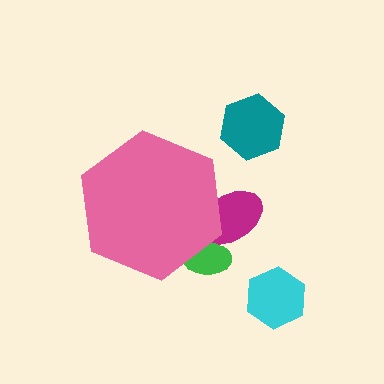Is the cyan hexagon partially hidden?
No, the cyan hexagon is fully visible.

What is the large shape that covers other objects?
A pink hexagon.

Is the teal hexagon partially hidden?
No, the teal hexagon is fully visible.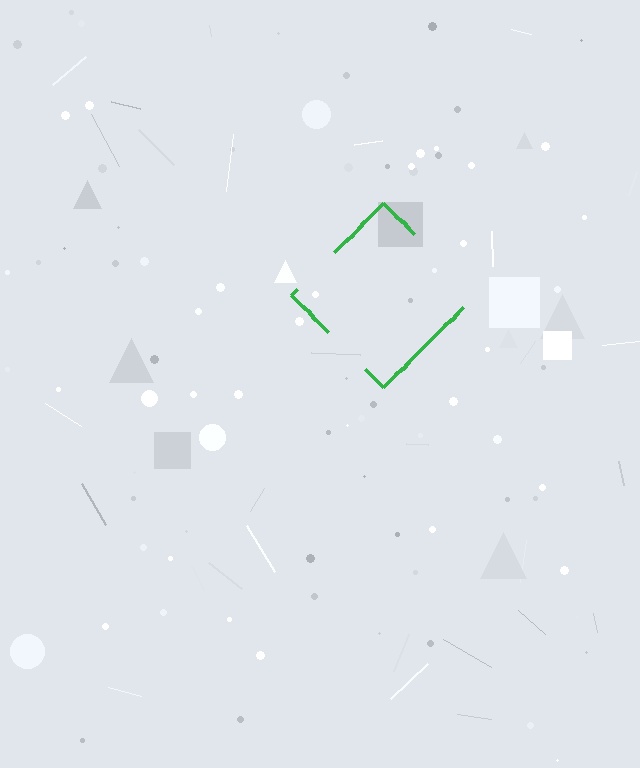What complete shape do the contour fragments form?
The contour fragments form a diamond.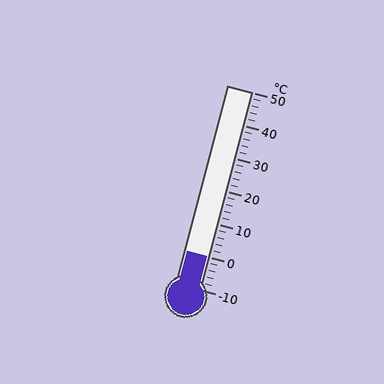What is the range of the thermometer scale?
The thermometer scale ranges from -10°C to 50°C.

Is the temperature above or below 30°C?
The temperature is below 30°C.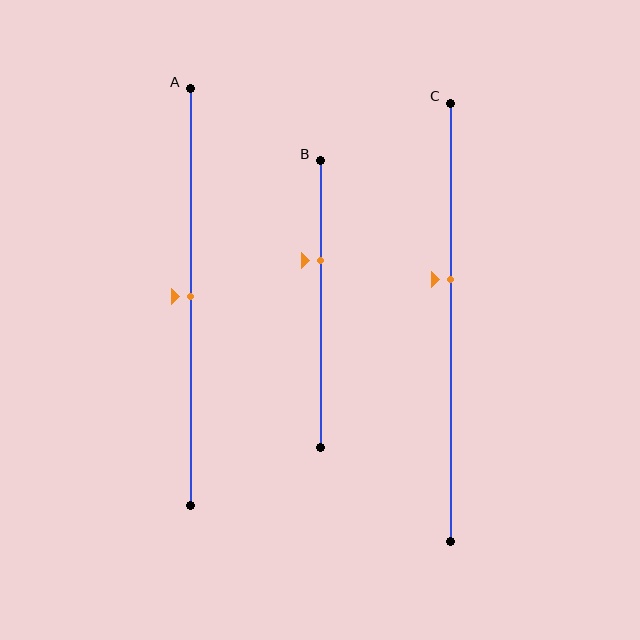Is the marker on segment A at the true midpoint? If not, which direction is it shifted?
Yes, the marker on segment A is at the true midpoint.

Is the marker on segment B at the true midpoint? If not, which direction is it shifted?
No, the marker on segment B is shifted upward by about 15% of the segment length.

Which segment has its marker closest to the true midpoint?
Segment A has its marker closest to the true midpoint.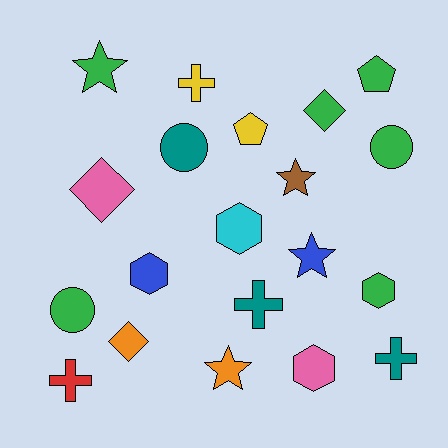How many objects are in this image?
There are 20 objects.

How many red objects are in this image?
There is 1 red object.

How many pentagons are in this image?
There are 2 pentagons.